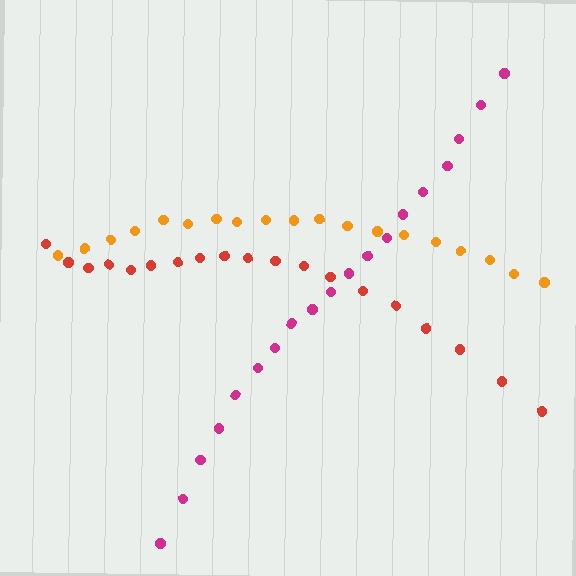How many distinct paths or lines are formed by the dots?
There are 3 distinct paths.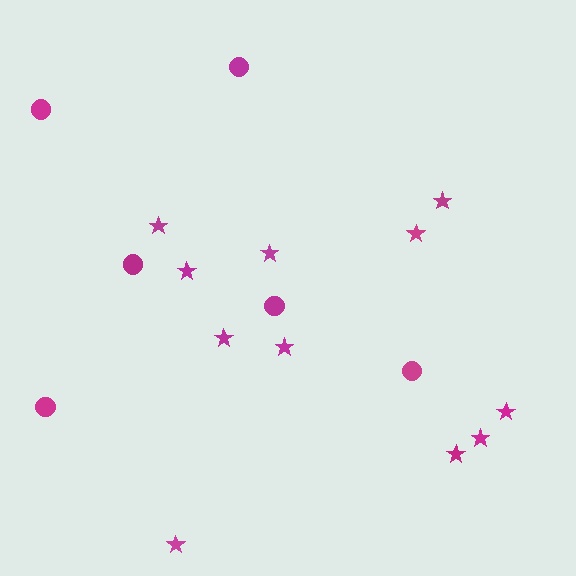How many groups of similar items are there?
There are 2 groups: one group of circles (6) and one group of stars (11).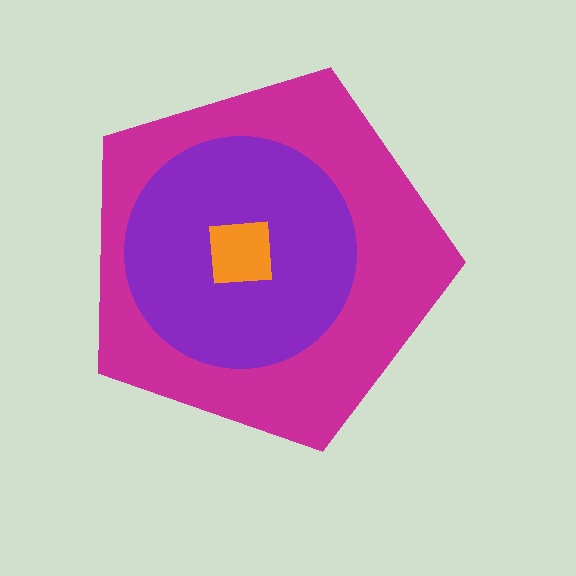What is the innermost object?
The orange square.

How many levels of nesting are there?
3.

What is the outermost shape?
The magenta pentagon.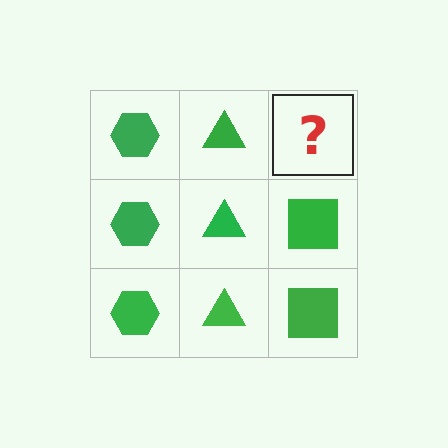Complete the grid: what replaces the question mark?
The question mark should be replaced with a green square.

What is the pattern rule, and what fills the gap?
The rule is that each column has a consistent shape. The gap should be filled with a green square.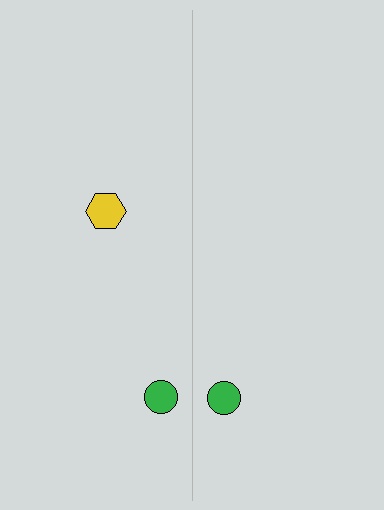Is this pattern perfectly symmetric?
No, the pattern is not perfectly symmetric. A yellow hexagon is missing from the right side.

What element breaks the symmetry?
A yellow hexagon is missing from the right side.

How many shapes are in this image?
There are 3 shapes in this image.